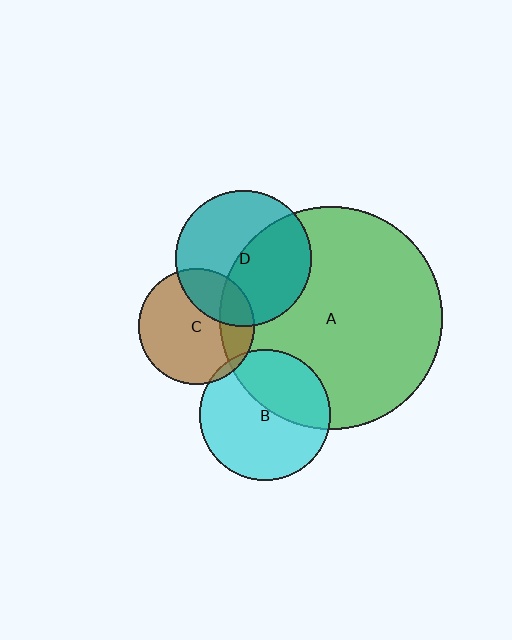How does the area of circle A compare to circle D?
Approximately 2.7 times.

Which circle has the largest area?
Circle A (green).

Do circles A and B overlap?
Yes.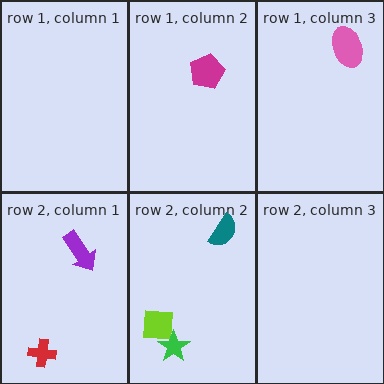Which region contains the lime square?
The row 2, column 2 region.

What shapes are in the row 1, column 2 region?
The magenta pentagon.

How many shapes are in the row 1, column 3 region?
1.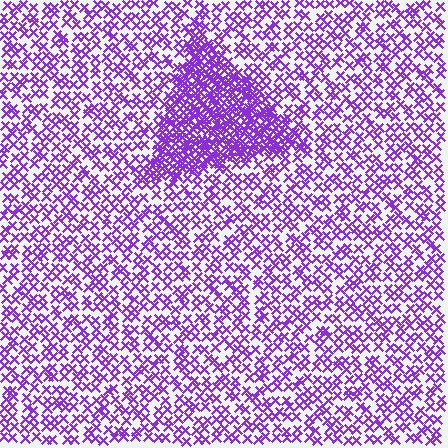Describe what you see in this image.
The image contains small purple elements arranged at two different densities. A triangle-shaped region is visible where the elements are more densely packed than the surrounding area.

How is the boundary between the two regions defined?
The boundary is defined by a change in element density (approximately 2.5x ratio). All elements are the same color, size, and shape.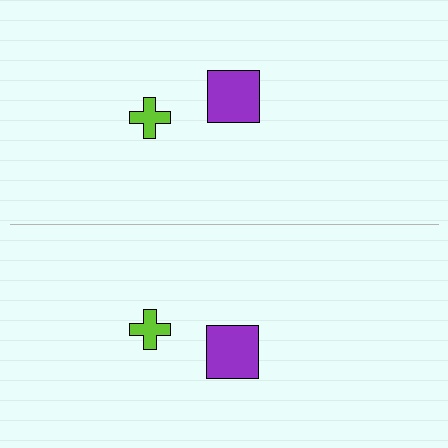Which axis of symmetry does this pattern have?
The pattern has a horizontal axis of symmetry running through the center of the image.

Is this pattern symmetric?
Yes, this pattern has bilateral (reflection) symmetry.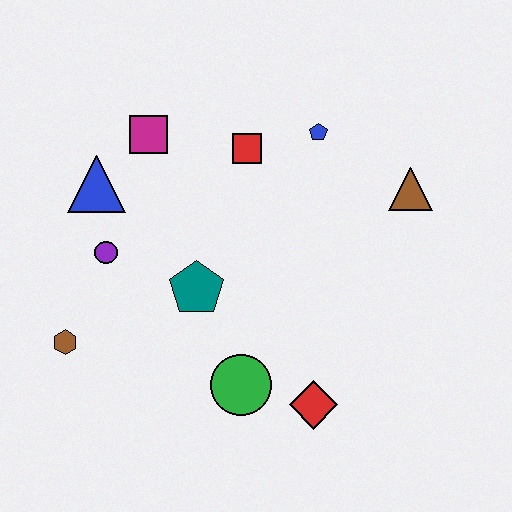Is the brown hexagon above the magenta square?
No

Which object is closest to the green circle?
The red diamond is closest to the green circle.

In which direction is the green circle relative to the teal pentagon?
The green circle is below the teal pentagon.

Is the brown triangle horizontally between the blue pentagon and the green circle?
No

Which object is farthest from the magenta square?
The red diamond is farthest from the magenta square.